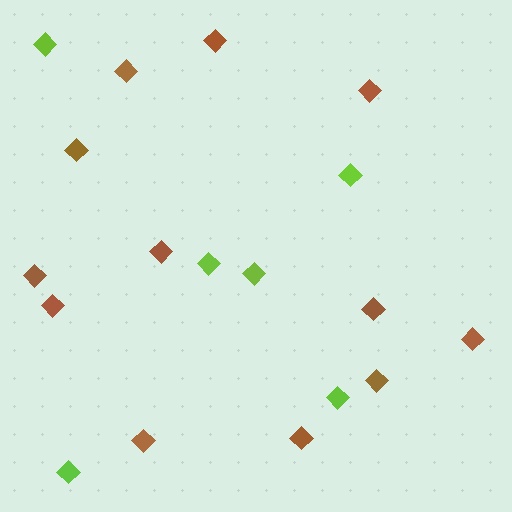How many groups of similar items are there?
There are 2 groups: one group of brown diamonds (12) and one group of lime diamonds (6).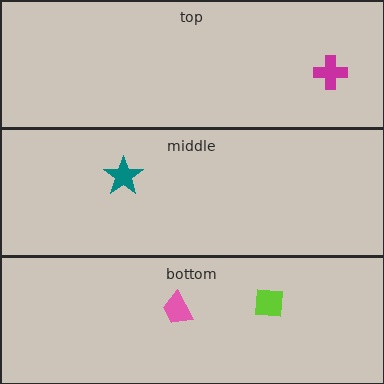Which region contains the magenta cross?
The top region.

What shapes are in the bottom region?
The lime square, the pink trapezoid.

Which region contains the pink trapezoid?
The bottom region.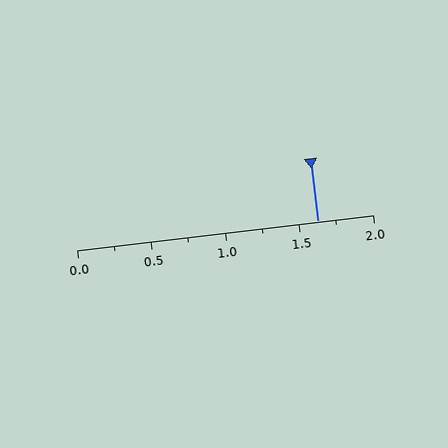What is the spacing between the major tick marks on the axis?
The major ticks are spaced 0.5 apart.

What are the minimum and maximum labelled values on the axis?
The axis runs from 0.0 to 2.0.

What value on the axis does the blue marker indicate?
The marker indicates approximately 1.62.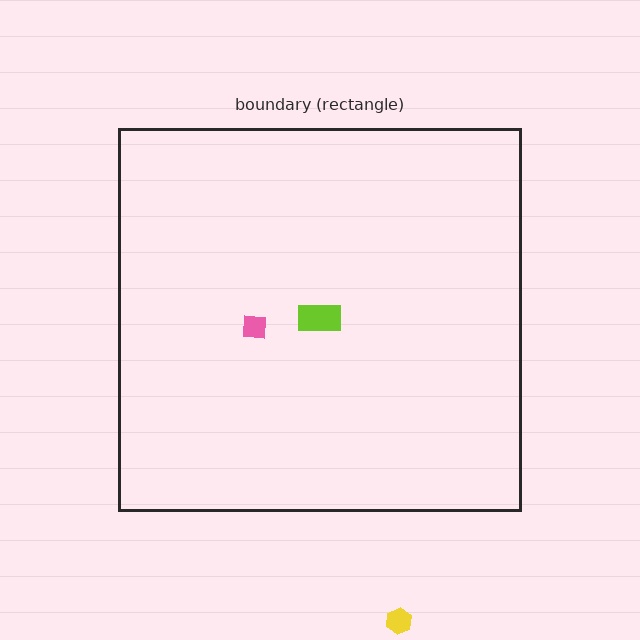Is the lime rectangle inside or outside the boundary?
Inside.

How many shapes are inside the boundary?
2 inside, 1 outside.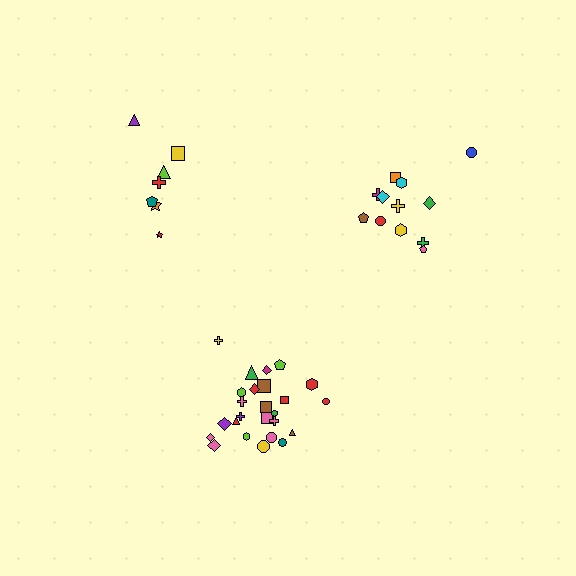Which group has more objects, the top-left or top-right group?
The top-right group.